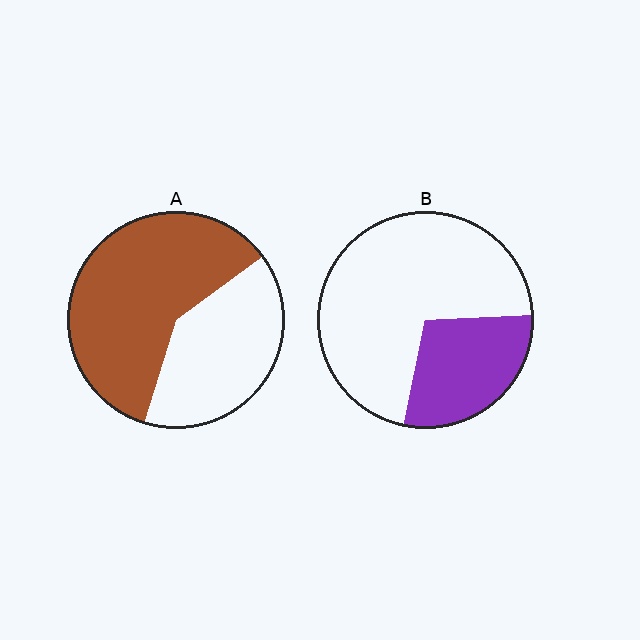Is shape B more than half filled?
No.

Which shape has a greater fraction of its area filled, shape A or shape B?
Shape A.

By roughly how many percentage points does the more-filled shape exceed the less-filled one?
By roughly 30 percentage points (A over B).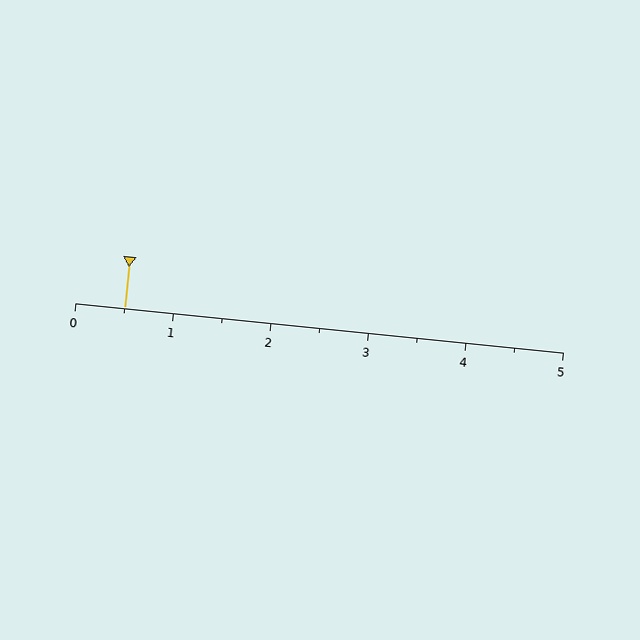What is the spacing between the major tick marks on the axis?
The major ticks are spaced 1 apart.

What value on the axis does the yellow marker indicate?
The marker indicates approximately 0.5.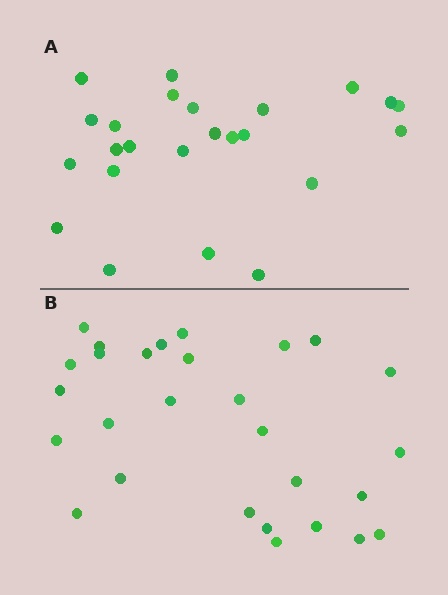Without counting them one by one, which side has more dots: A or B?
Region B (the bottom region) has more dots.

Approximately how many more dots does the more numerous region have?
Region B has about 4 more dots than region A.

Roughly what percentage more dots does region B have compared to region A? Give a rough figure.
About 15% more.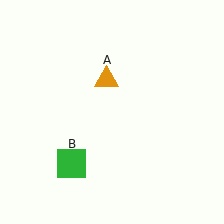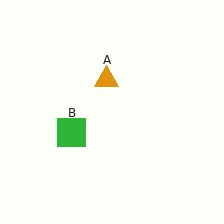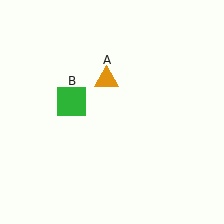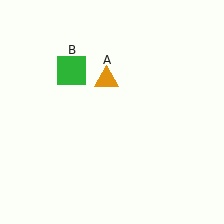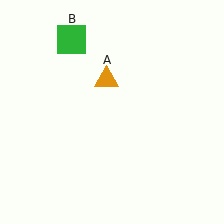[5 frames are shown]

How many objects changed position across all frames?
1 object changed position: green square (object B).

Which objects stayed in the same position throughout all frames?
Orange triangle (object A) remained stationary.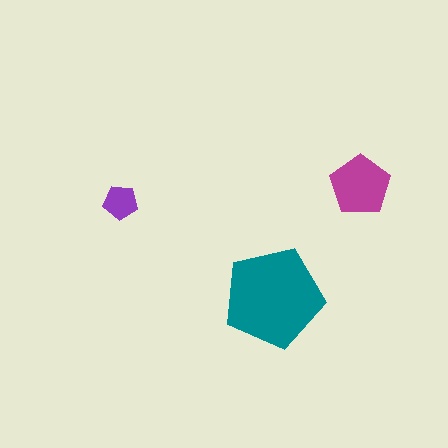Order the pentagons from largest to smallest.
the teal one, the magenta one, the purple one.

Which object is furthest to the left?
The purple pentagon is leftmost.